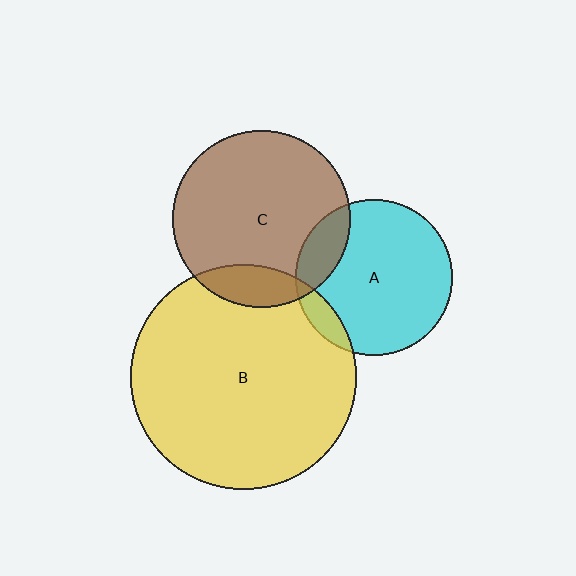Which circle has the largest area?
Circle B (yellow).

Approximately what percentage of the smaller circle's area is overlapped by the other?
Approximately 15%.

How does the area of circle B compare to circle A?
Approximately 2.1 times.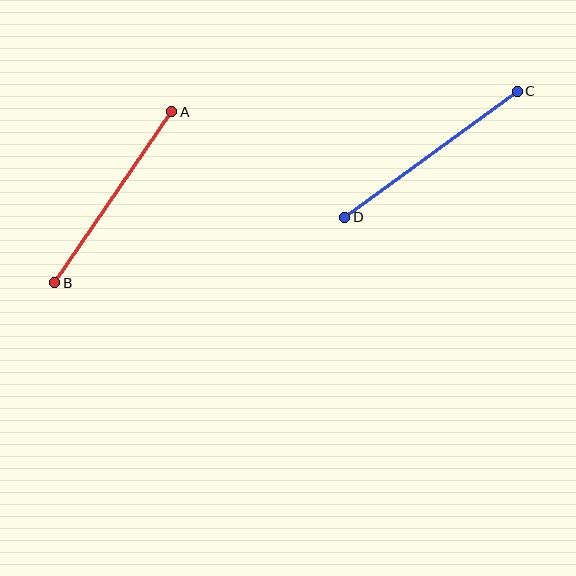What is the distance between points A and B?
The distance is approximately 207 pixels.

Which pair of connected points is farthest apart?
Points C and D are farthest apart.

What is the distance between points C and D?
The distance is approximately 214 pixels.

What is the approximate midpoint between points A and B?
The midpoint is at approximately (113, 197) pixels.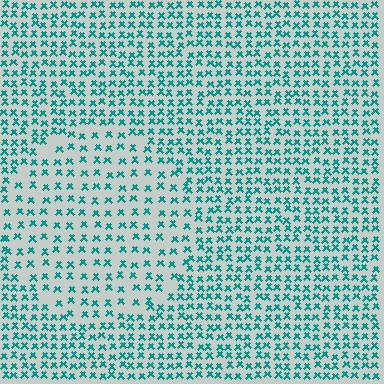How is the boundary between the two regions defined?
The boundary is defined by a change in element density (approximately 1.7x ratio). All elements are the same color, size, and shape.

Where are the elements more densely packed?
The elements are more densely packed outside the circle boundary.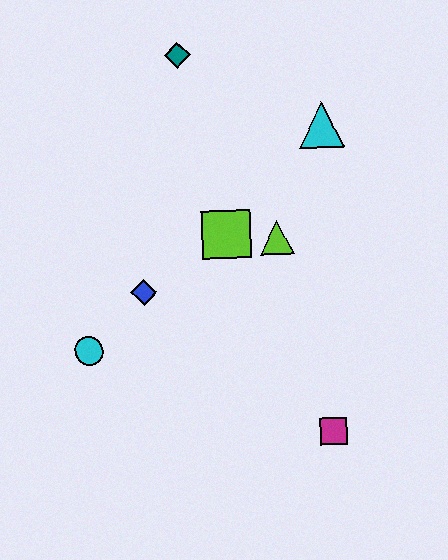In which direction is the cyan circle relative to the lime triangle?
The cyan circle is to the left of the lime triangle.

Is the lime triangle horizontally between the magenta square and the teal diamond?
Yes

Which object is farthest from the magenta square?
The teal diamond is farthest from the magenta square.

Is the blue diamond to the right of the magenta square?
No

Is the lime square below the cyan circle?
No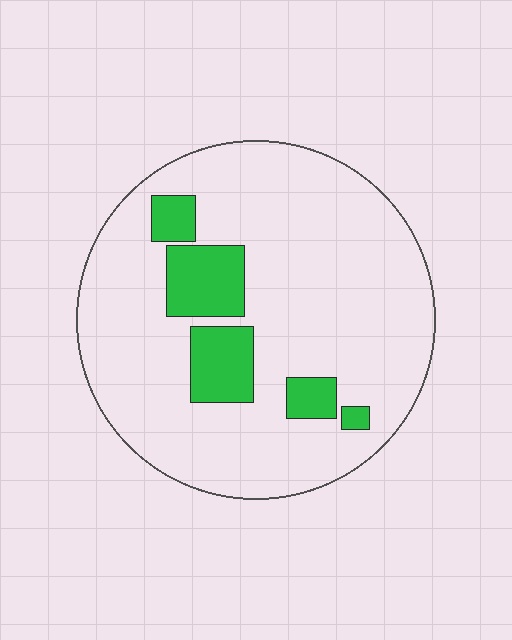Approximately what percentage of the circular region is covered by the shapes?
Approximately 15%.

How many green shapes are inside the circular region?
5.